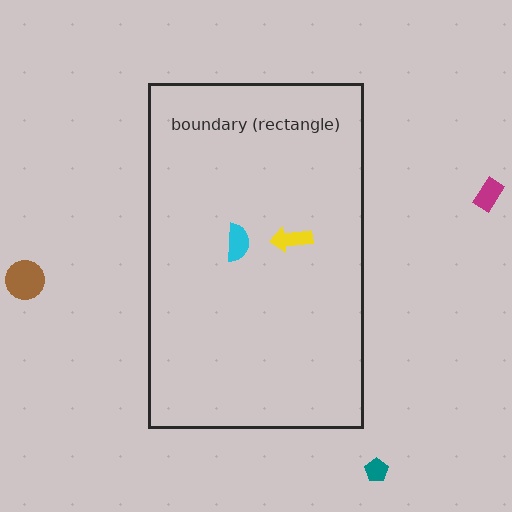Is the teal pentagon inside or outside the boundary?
Outside.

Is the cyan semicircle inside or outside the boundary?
Inside.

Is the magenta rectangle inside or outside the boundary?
Outside.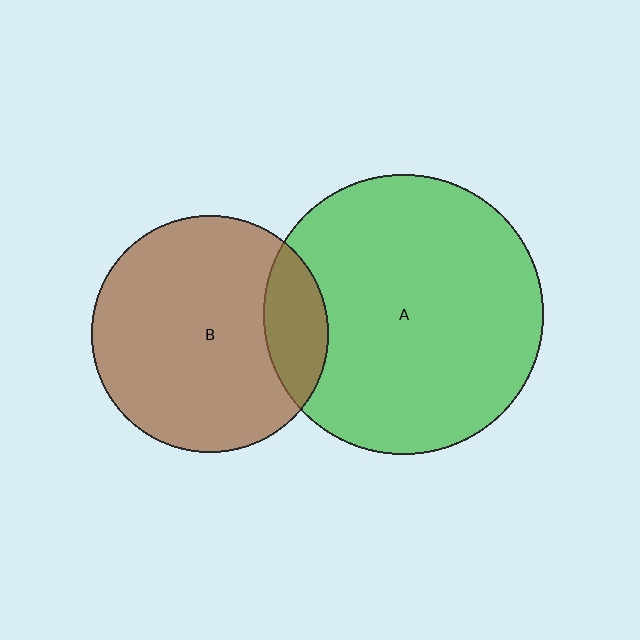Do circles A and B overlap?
Yes.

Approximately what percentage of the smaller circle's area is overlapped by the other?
Approximately 15%.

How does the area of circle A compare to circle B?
Approximately 1.4 times.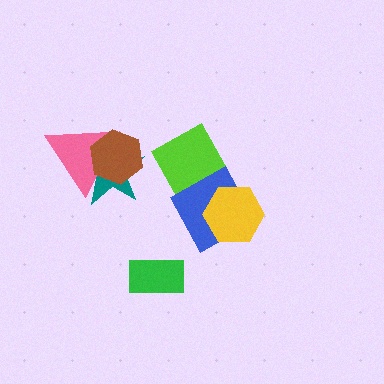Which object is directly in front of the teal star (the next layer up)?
The pink triangle is directly in front of the teal star.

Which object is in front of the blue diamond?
The yellow hexagon is in front of the blue diamond.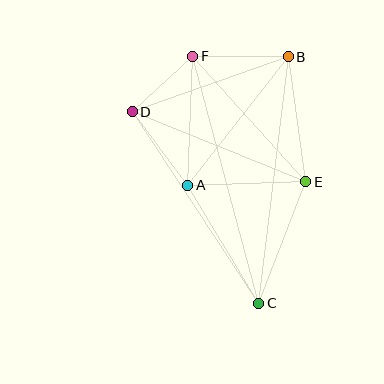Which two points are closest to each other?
Points D and F are closest to each other.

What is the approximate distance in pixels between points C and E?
The distance between C and E is approximately 130 pixels.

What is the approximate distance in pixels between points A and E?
The distance between A and E is approximately 118 pixels.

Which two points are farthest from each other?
Points C and F are farthest from each other.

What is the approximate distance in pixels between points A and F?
The distance between A and F is approximately 129 pixels.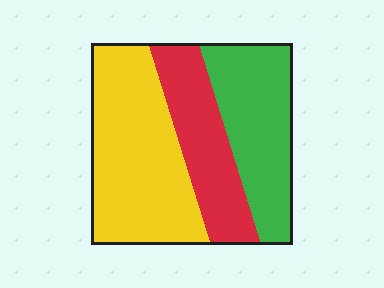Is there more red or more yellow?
Yellow.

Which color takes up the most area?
Yellow, at roughly 45%.